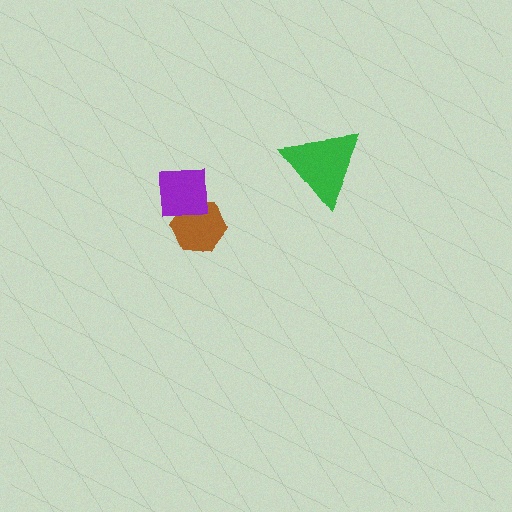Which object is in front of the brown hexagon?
The purple square is in front of the brown hexagon.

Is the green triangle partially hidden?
No, no other shape covers it.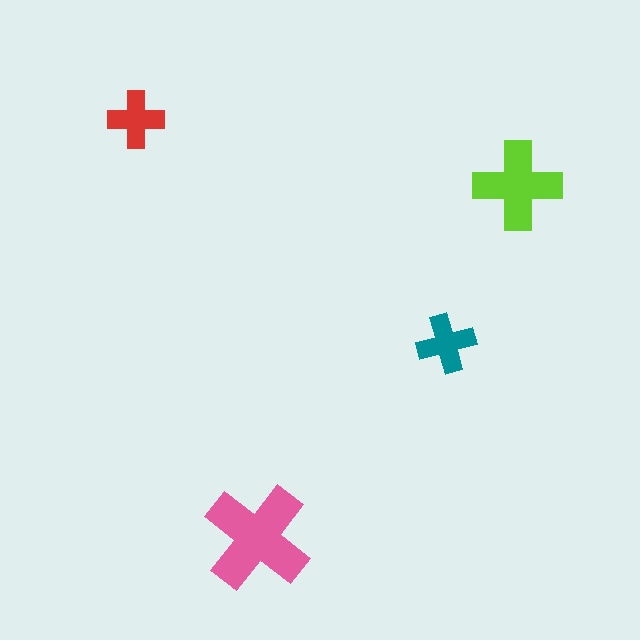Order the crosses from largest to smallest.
the pink one, the lime one, the teal one, the red one.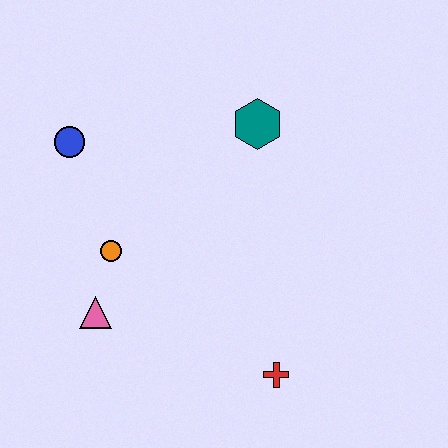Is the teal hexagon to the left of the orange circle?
No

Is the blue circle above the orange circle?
Yes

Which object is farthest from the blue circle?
The red cross is farthest from the blue circle.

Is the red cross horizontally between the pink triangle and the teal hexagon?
No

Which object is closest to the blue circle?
The orange circle is closest to the blue circle.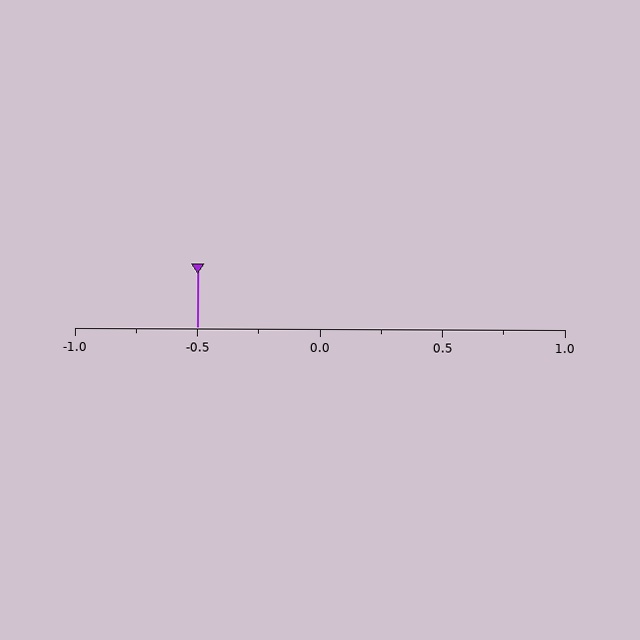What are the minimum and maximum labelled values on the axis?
The axis runs from -1.0 to 1.0.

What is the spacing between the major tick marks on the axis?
The major ticks are spaced 0.5 apart.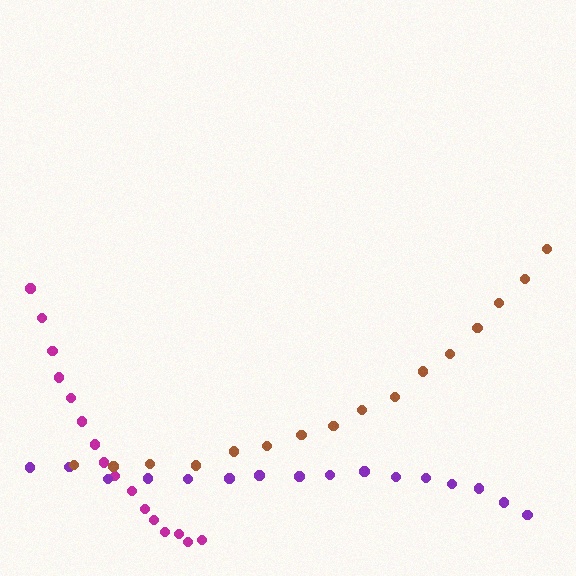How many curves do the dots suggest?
There are 3 distinct paths.